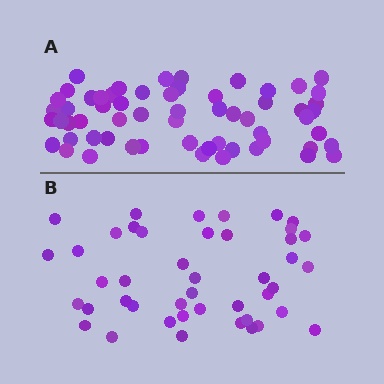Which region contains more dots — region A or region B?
Region A (the top region) has more dots.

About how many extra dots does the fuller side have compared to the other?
Region A has approximately 15 more dots than region B.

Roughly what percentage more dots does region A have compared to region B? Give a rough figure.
About 35% more.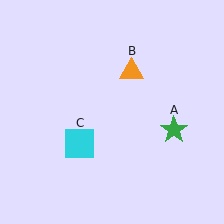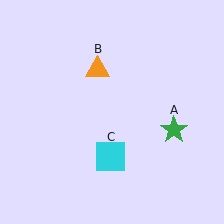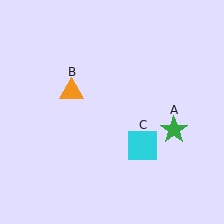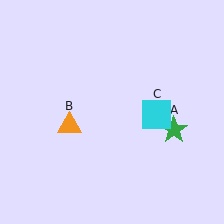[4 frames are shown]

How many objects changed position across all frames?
2 objects changed position: orange triangle (object B), cyan square (object C).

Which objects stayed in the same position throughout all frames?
Green star (object A) remained stationary.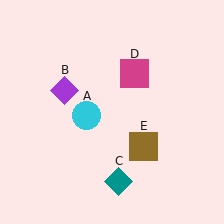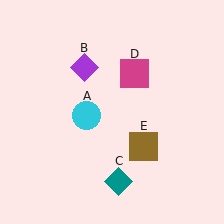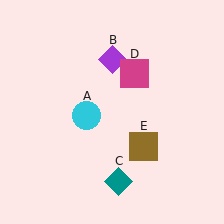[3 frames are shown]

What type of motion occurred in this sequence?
The purple diamond (object B) rotated clockwise around the center of the scene.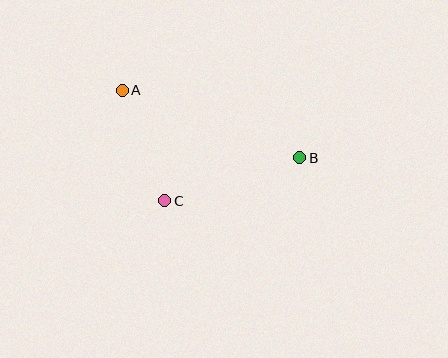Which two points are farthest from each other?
Points A and B are farthest from each other.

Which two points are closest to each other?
Points A and C are closest to each other.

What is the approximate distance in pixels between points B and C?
The distance between B and C is approximately 142 pixels.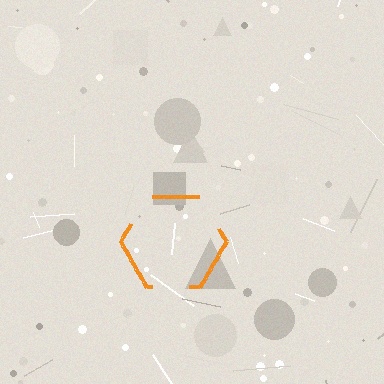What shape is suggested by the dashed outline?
The dashed outline suggests a hexagon.